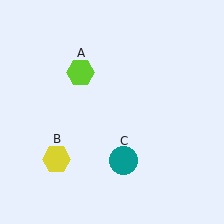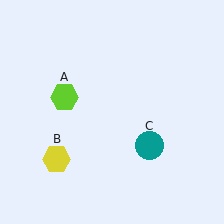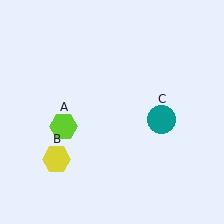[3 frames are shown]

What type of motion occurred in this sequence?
The lime hexagon (object A), teal circle (object C) rotated counterclockwise around the center of the scene.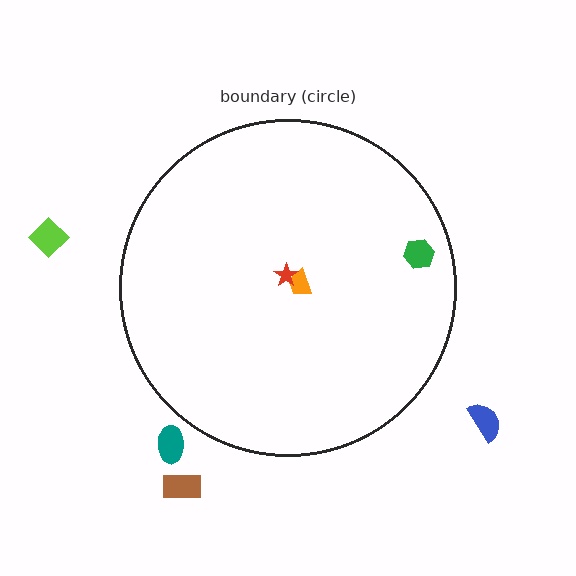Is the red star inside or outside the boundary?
Inside.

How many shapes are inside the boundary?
3 inside, 4 outside.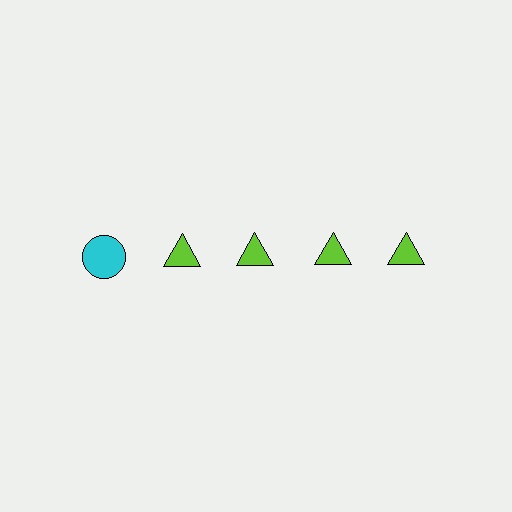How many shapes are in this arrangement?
There are 5 shapes arranged in a grid pattern.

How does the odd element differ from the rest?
It differs in both color (cyan instead of lime) and shape (circle instead of triangle).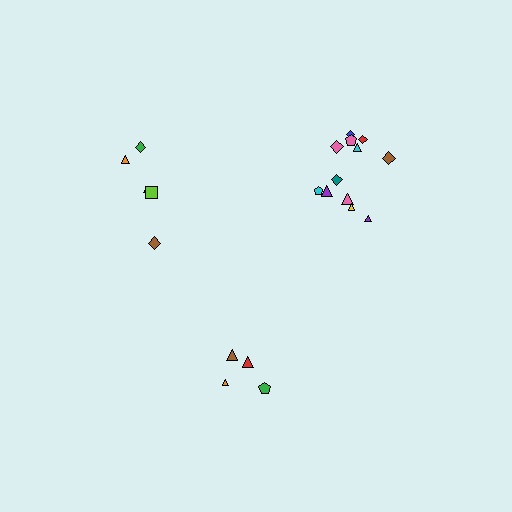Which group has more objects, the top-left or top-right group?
The top-right group.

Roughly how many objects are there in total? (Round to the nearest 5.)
Roughly 20 objects in total.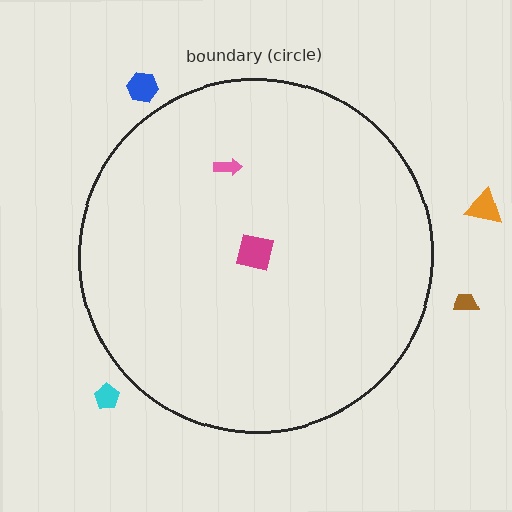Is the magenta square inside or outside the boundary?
Inside.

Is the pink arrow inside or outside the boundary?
Inside.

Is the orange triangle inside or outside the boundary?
Outside.